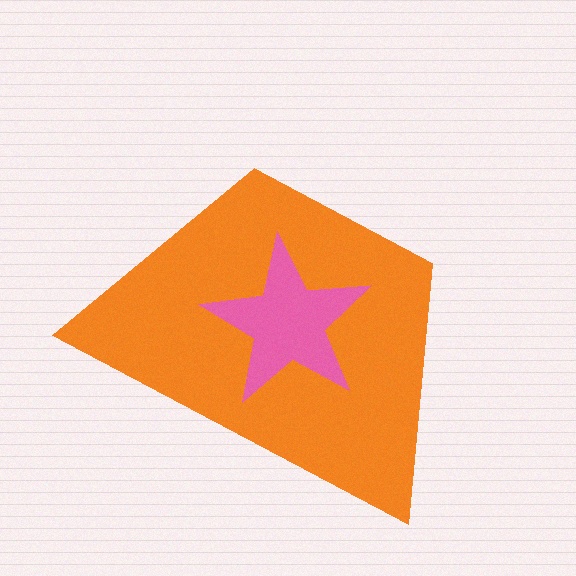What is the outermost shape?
The orange trapezoid.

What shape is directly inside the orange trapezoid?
The pink star.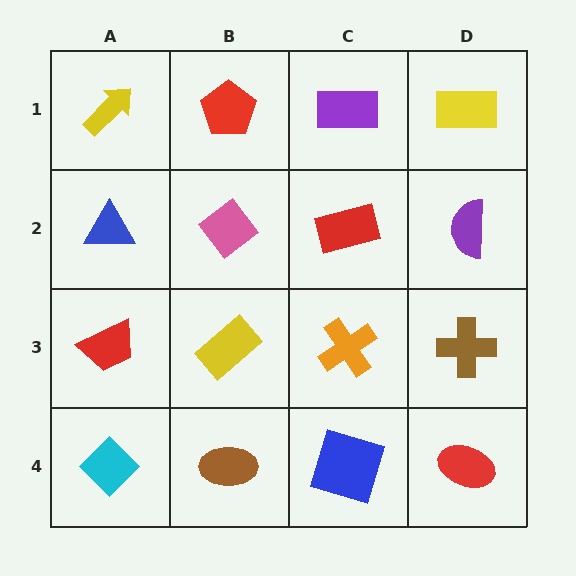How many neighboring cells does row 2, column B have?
4.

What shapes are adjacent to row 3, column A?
A blue triangle (row 2, column A), a cyan diamond (row 4, column A), a yellow rectangle (row 3, column B).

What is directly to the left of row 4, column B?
A cyan diamond.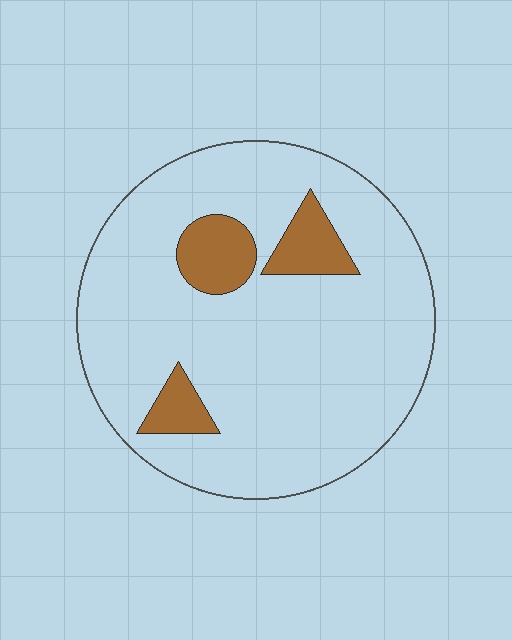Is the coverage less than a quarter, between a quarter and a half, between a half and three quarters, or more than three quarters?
Less than a quarter.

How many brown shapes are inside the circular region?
3.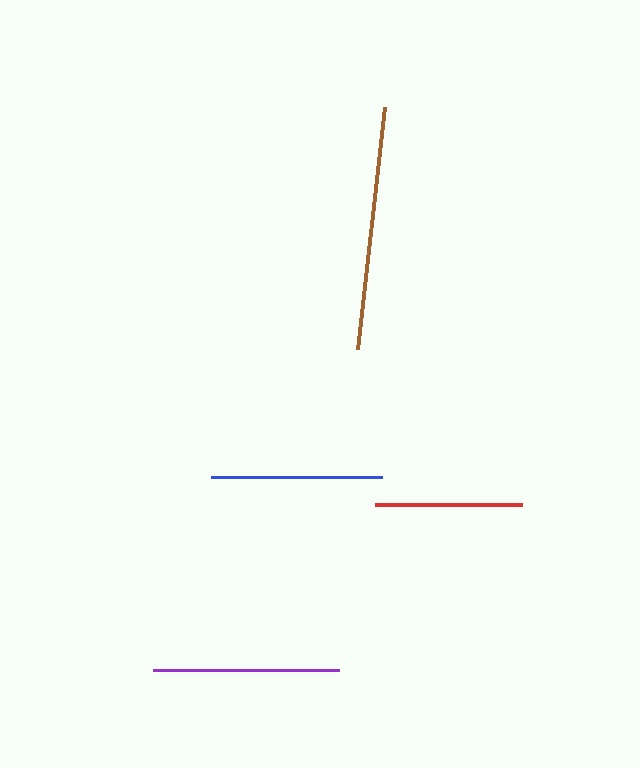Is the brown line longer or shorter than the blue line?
The brown line is longer than the blue line.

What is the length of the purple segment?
The purple segment is approximately 186 pixels long.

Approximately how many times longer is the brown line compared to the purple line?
The brown line is approximately 1.3 times the length of the purple line.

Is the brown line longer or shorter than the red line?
The brown line is longer than the red line.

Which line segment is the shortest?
The red line is the shortest at approximately 147 pixels.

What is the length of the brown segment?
The brown segment is approximately 243 pixels long.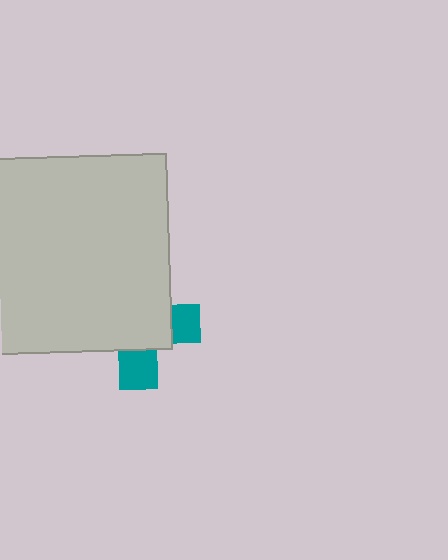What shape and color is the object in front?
The object in front is a light gray square.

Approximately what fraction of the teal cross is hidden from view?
Roughly 69% of the teal cross is hidden behind the light gray square.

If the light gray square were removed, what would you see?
You would see the complete teal cross.